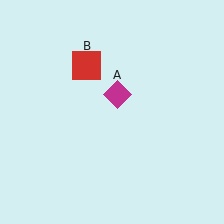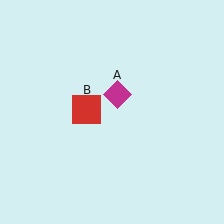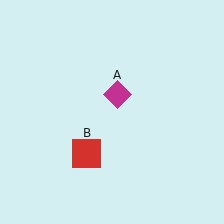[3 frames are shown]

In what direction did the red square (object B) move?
The red square (object B) moved down.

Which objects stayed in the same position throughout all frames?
Magenta diamond (object A) remained stationary.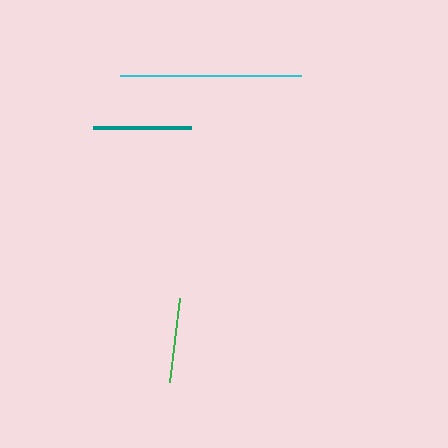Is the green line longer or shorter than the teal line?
The teal line is longer than the green line.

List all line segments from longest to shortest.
From longest to shortest: cyan, teal, green.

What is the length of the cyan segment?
The cyan segment is approximately 181 pixels long.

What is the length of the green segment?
The green segment is approximately 85 pixels long.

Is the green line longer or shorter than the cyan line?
The cyan line is longer than the green line.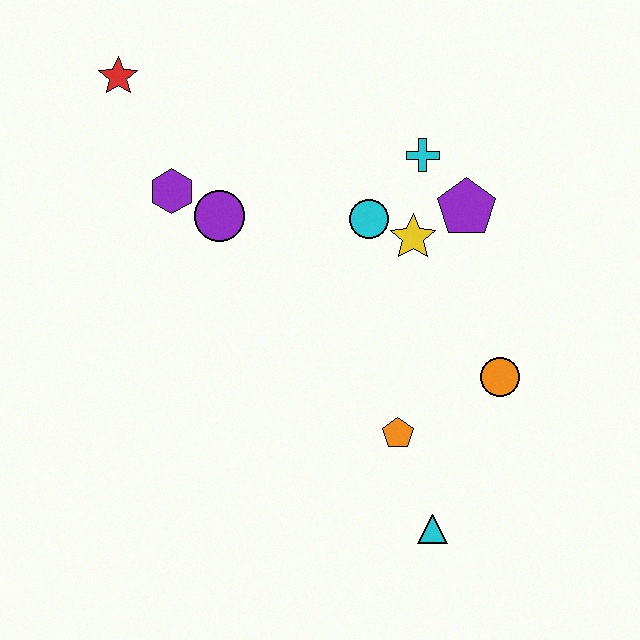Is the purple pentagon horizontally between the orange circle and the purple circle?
Yes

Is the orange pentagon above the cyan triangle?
Yes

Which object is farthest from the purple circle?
The cyan triangle is farthest from the purple circle.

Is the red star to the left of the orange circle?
Yes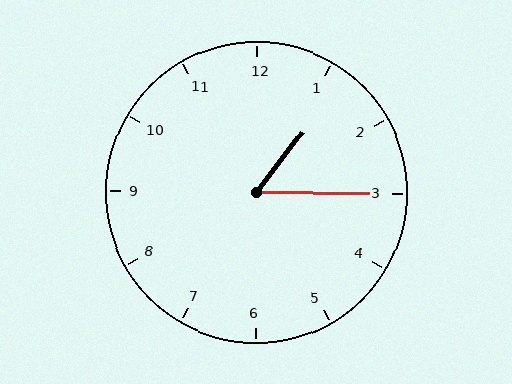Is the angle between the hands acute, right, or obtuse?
It is acute.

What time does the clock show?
1:15.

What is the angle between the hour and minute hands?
Approximately 52 degrees.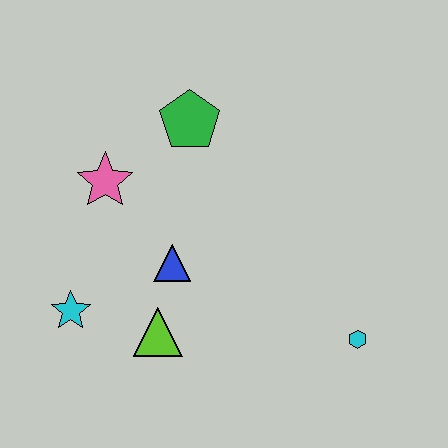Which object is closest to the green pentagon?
The pink star is closest to the green pentagon.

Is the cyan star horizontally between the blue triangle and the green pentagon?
No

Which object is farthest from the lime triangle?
The green pentagon is farthest from the lime triangle.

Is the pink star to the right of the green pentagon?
No